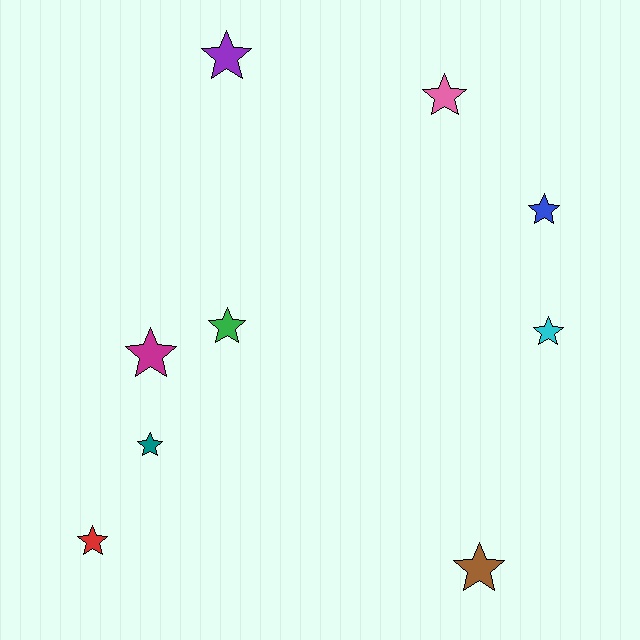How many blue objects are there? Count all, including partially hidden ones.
There is 1 blue object.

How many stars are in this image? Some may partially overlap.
There are 9 stars.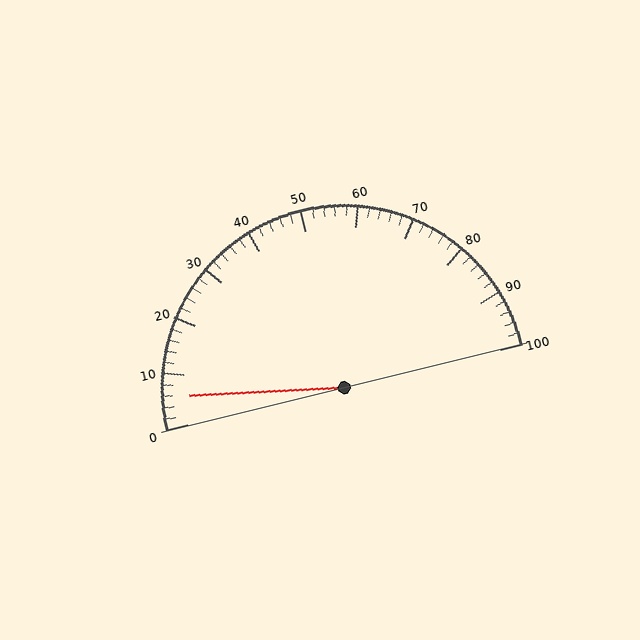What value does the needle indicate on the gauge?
The needle indicates approximately 6.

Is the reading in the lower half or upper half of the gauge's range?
The reading is in the lower half of the range (0 to 100).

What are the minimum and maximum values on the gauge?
The gauge ranges from 0 to 100.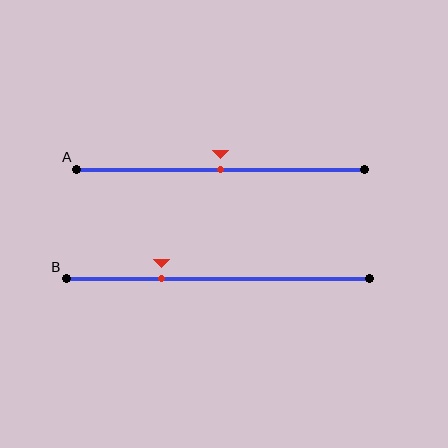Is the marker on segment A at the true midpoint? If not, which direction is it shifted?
Yes, the marker on segment A is at the true midpoint.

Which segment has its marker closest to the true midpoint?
Segment A has its marker closest to the true midpoint.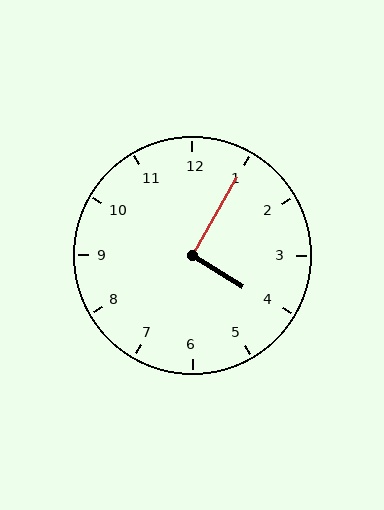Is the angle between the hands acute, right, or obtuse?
It is right.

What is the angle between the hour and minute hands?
Approximately 92 degrees.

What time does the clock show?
4:05.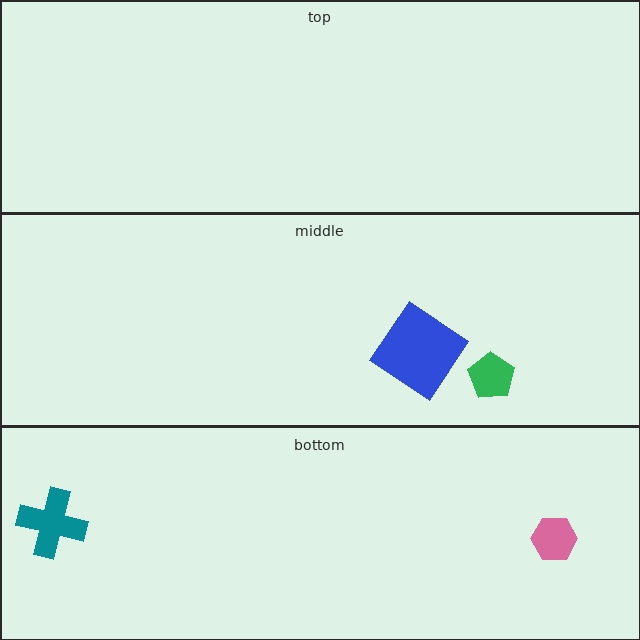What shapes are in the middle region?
The blue diamond, the green pentagon.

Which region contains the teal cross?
The bottom region.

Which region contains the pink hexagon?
The bottom region.